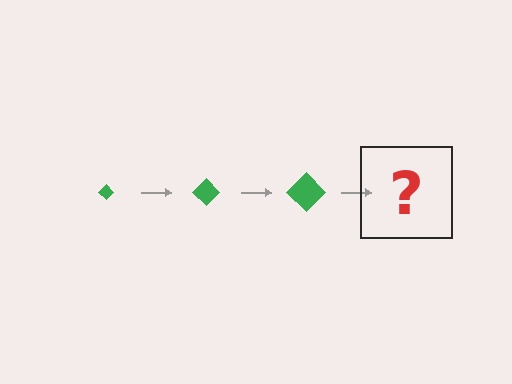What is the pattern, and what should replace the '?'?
The pattern is that the diamond gets progressively larger each step. The '?' should be a green diamond, larger than the previous one.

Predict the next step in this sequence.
The next step is a green diamond, larger than the previous one.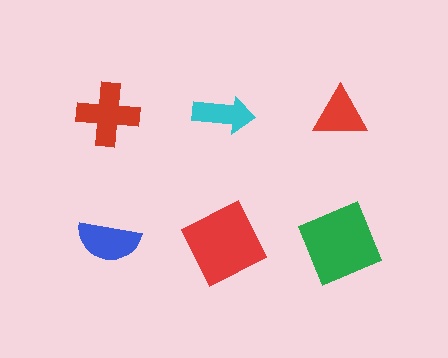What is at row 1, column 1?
A red cross.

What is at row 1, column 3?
A red triangle.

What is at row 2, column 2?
A red square.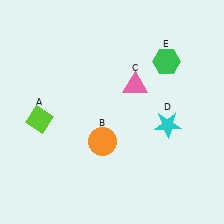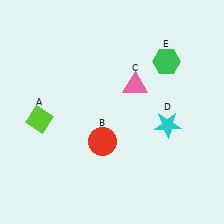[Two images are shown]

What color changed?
The circle (B) changed from orange in Image 1 to red in Image 2.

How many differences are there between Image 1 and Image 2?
There is 1 difference between the two images.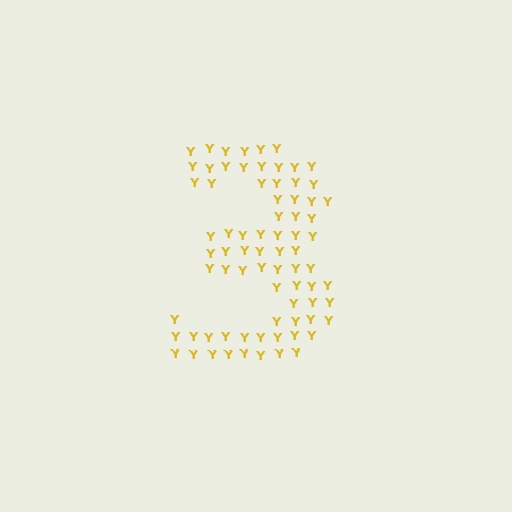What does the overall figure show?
The overall figure shows the digit 3.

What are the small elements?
The small elements are letter Y's.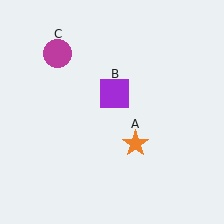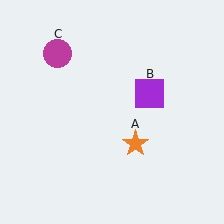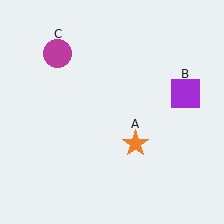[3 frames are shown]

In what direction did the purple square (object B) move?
The purple square (object B) moved right.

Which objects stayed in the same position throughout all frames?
Orange star (object A) and magenta circle (object C) remained stationary.